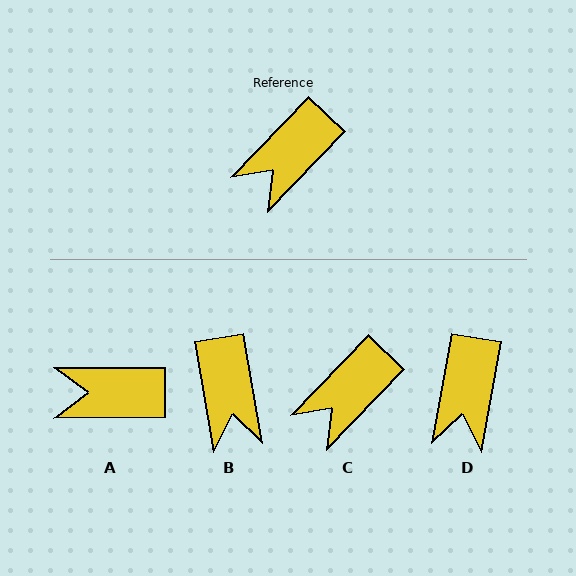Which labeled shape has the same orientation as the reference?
C.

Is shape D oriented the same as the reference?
No, it is off by about 34 degrees.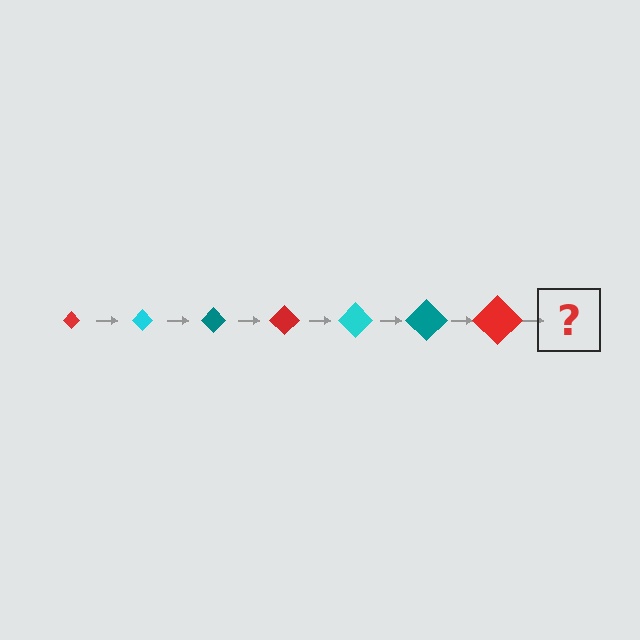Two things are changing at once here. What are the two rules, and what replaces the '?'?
The two rules are that the diamond grows larger each step and the color cycles through red, cyan, and teal. The '?' should be a cyan diamond, larger than the previous one.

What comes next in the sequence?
The next element should be a cyan diamond, larger than the previous one.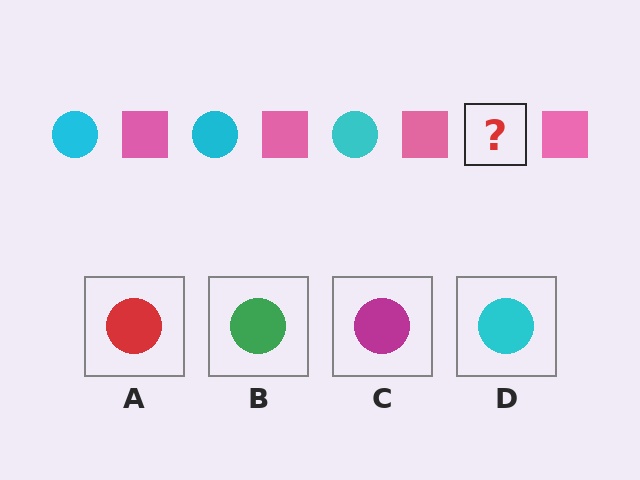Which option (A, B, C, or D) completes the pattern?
D.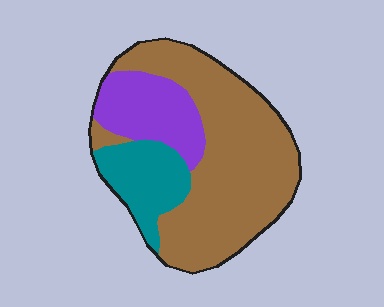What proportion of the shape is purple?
Purple covers about 20% of the shape.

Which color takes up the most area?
Brown, at roughly 60%.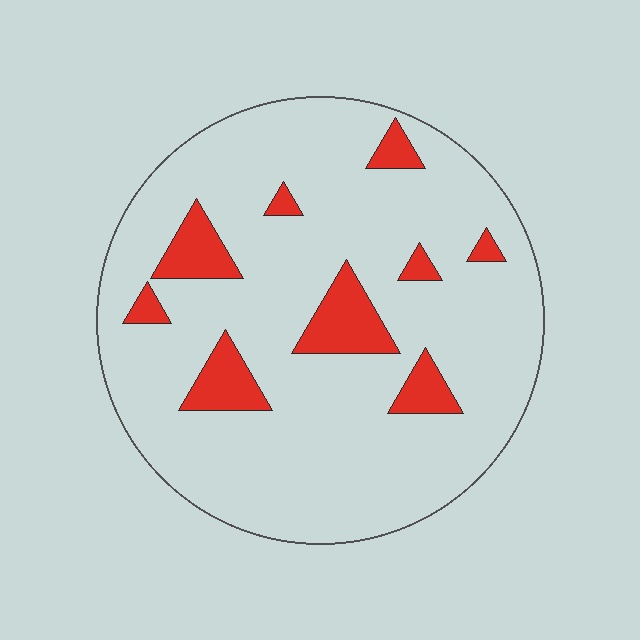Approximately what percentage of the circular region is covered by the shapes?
Approximately 15%.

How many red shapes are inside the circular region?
9.